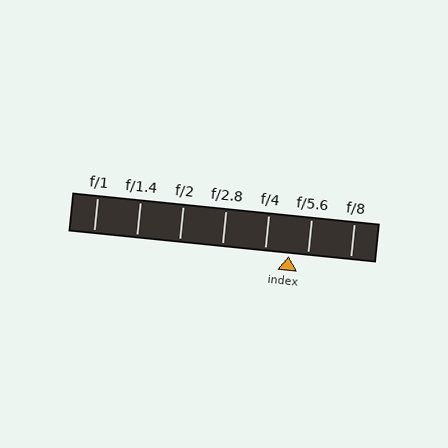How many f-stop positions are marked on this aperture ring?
There are 7 f-stop positions marked.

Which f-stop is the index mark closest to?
The index mark is closest to f/5.6.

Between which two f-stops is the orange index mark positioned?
The index mark is between f/4 and f/5.6.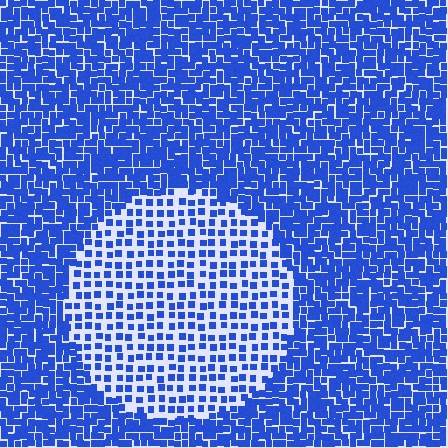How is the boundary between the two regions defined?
The boundary is defined by a change in element density (approximately 2.2x ratio). All elements are the same color, size, and shape.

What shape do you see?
I see a circle.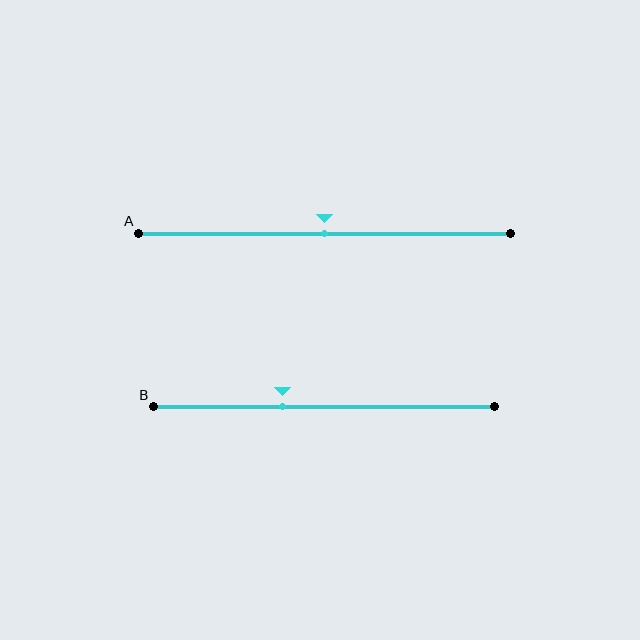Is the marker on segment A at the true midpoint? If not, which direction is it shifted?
Yes, the marker on segment A is at the true midpoint.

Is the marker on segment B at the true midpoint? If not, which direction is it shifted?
No, the marker on segment B is shifted to the left by about 12% of the segment length.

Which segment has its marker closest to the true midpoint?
Segment A has its marker closest to the true midpoint.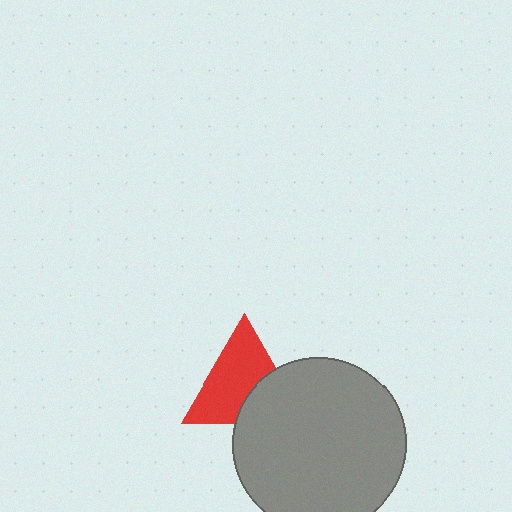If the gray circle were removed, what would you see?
You would see the complete red triangle.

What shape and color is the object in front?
The object in front is a gray circle.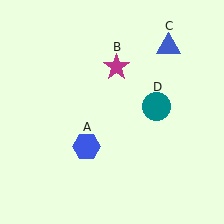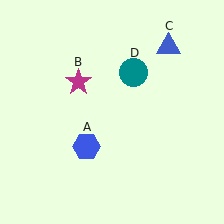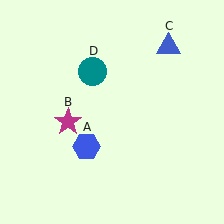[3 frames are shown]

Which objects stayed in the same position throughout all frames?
Blue hexagon (object A) and blue triangle (object C) remained stationary.